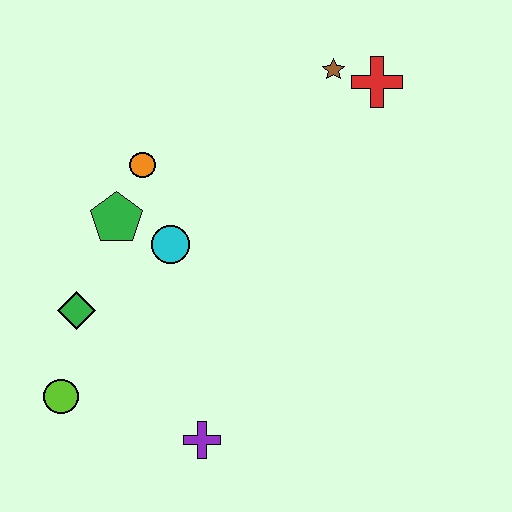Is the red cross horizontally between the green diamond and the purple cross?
No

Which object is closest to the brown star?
The red cross is closest to the brown star.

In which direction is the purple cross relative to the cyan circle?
The purple cross is below the cyan circle.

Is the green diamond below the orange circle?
Yes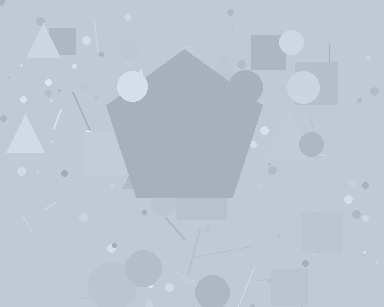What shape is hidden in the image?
A pentagon is hidden in the image.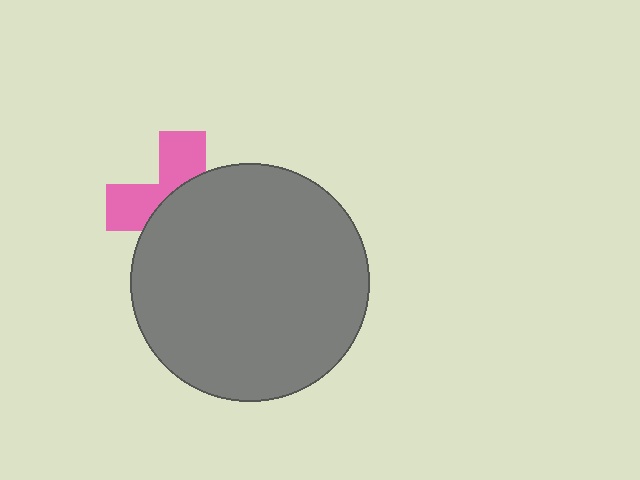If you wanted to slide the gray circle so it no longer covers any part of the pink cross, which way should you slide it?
Slide it toward the lower-right — that is the most direct way to separate the two shapes.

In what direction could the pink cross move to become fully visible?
The pink cross could move toward the upper-left. That would shift it out from behind the gray circle entirely.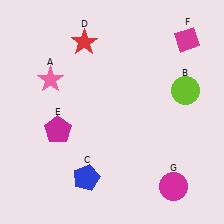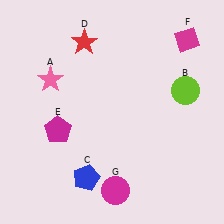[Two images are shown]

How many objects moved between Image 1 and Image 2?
1 object moved between the two images.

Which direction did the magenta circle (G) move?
The magenta circle (G) moved left.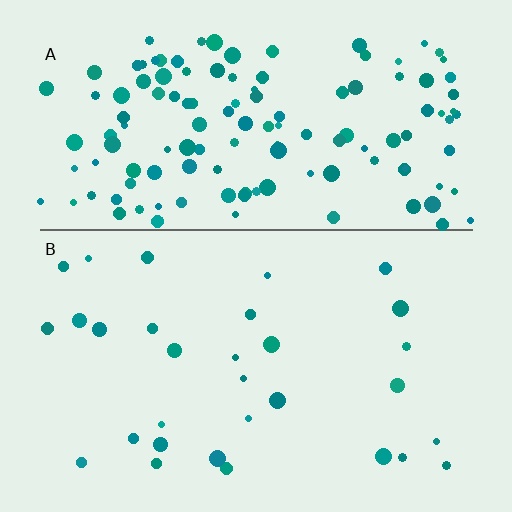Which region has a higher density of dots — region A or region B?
A (the top).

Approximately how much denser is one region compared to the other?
Approximately 4.3× — region A over region B.